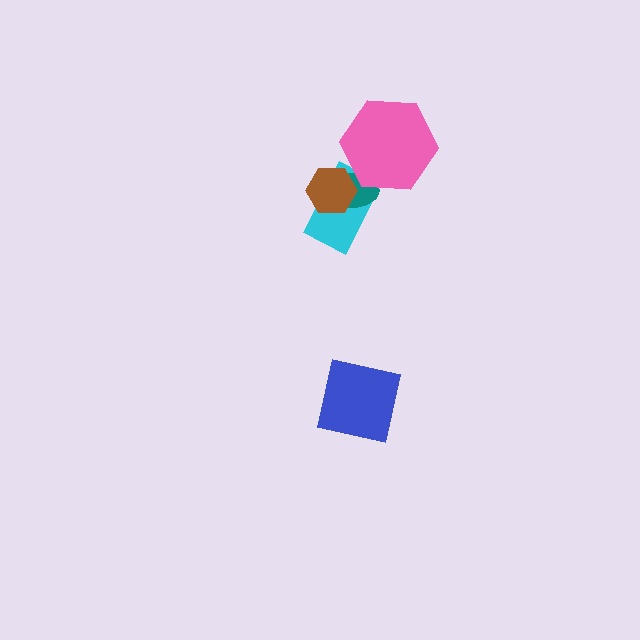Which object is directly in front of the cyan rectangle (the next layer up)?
The teal ellipse is directly in front of the cyan rectangle.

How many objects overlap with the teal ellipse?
3 objects overlap with the teal ellipse.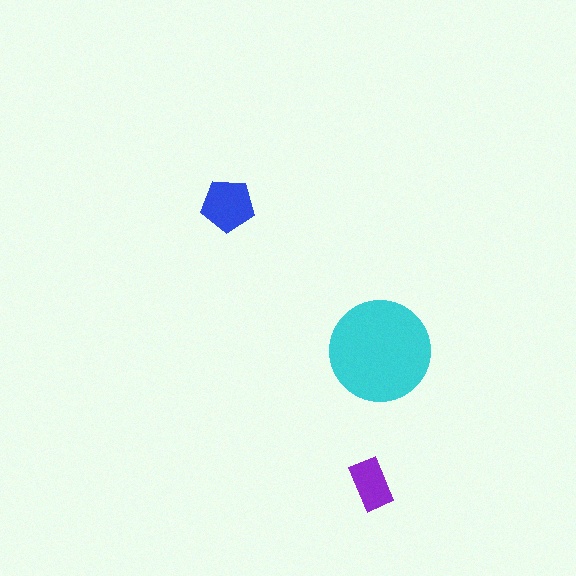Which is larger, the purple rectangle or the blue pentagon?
The blue pentagon.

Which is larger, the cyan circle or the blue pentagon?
The cyan circle.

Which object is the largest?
The cyan circle.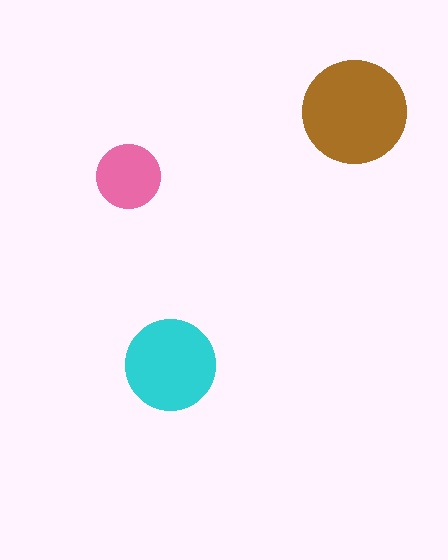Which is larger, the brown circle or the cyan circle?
The brown one.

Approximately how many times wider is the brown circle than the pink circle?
About 1.5 times wider.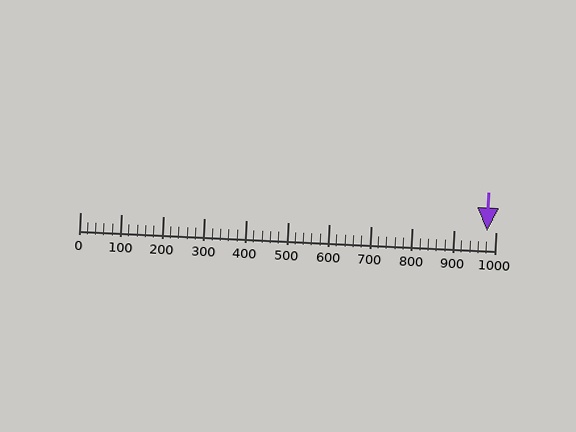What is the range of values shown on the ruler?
The ruler shows values from 0 to 1000.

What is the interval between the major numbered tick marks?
The major tick marks are spaced 100 units apart.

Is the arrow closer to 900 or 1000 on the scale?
The arrow is closer to 1000.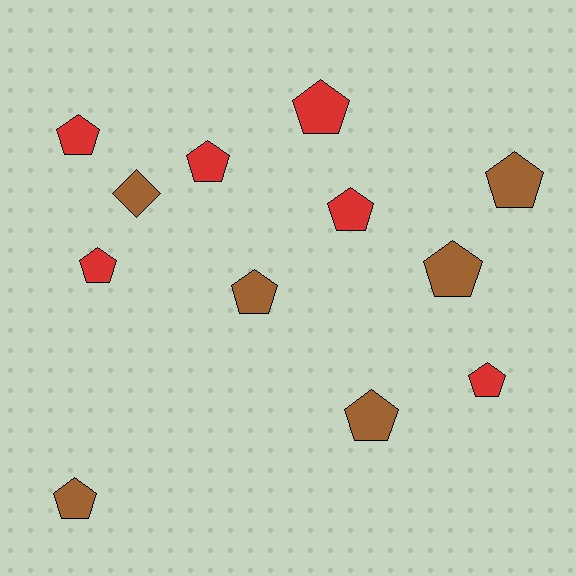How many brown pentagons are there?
There are 5 brown pentagons.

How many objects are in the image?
There are 12 objects.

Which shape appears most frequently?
Pentagon, with 11 objects.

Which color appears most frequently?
Brown, with 6 objects.